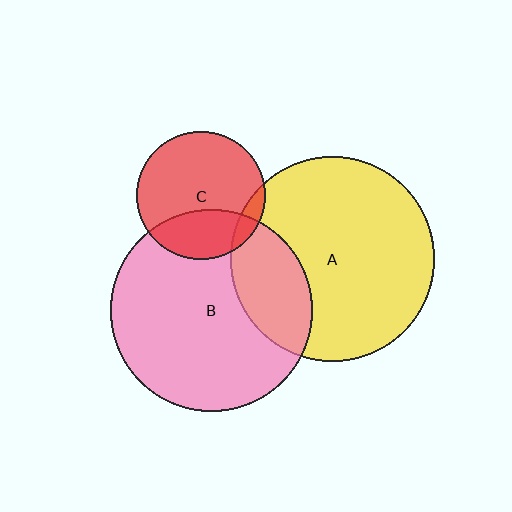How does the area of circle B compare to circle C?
Approximately 2.5 times.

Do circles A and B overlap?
Yes.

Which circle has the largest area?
Circle A (yellow).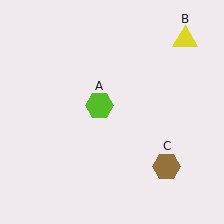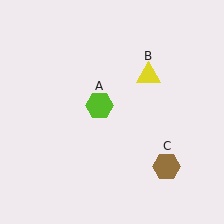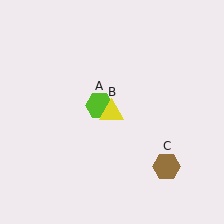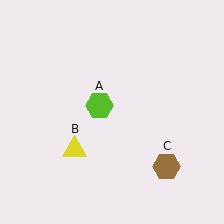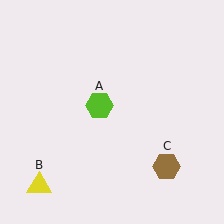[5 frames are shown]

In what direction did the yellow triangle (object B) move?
The yellow triangle (object B) moved down and to the left.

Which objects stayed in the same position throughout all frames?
Lime hexagon (object A) and brown hexagon (object C) remained stationary.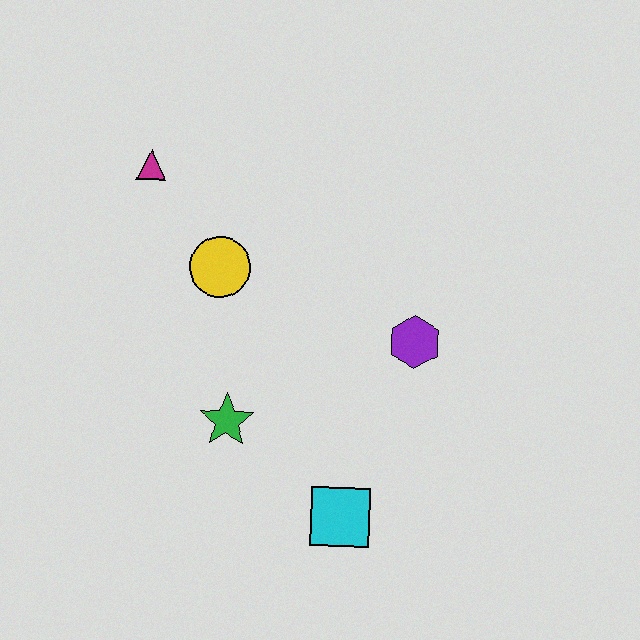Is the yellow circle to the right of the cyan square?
No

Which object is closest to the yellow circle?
The magenta triangle is closest to the yellow circle.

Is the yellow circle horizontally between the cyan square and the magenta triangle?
Yes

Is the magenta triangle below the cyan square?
No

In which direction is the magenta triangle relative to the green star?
The magenta triangle is above the green star.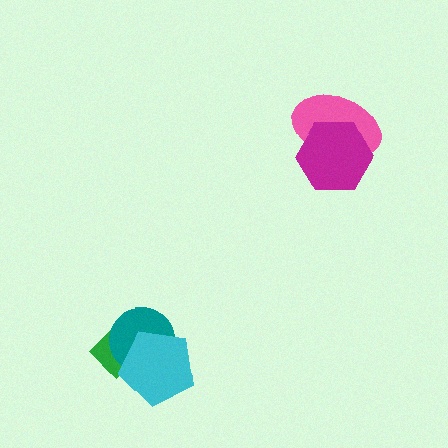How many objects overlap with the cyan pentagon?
2 objects overlap with the cyan pentagon.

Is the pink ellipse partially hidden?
Yes, it is partially covered by another shape.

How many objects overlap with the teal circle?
2 objects overlap with the teal circle.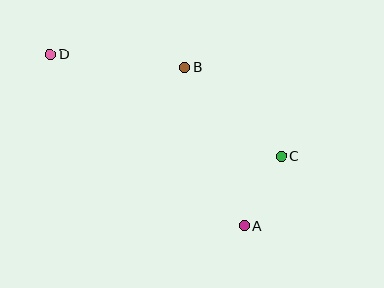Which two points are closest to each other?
Points A and C are closest to each other.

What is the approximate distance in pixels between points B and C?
The distance between B and C is approximately 132 pixels.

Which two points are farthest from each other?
Points A and D are farthest from each other.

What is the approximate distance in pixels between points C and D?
The distance between C and D is approximately 253 pixels.